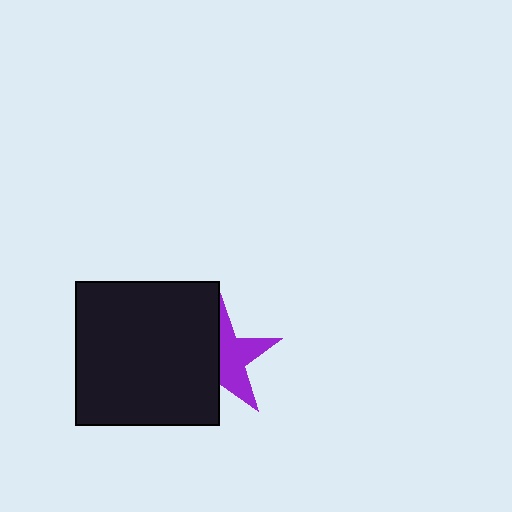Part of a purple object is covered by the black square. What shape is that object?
It is a star.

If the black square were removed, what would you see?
You would see the complete purple star.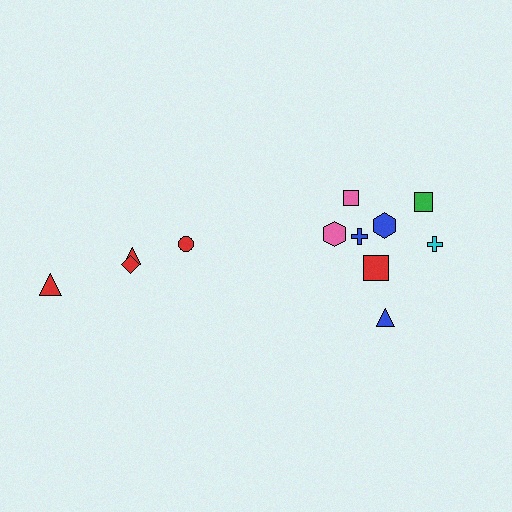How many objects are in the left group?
There are 4 objects.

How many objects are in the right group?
There are 8 objects.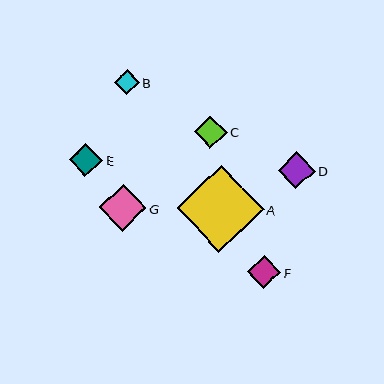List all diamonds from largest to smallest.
From largest to smallest: A, G, D, E, F, C, B.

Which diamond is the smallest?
Diamond B is the smallest with a size of approximately 25 pixels.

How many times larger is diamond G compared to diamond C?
Diamond G is approximately 1.5 times the size of diamond C.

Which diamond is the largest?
Diamond A is the largest with a size of approximately 87 pixels.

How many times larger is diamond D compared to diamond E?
Diamond D is approximately 1.1 times the size of diamond E.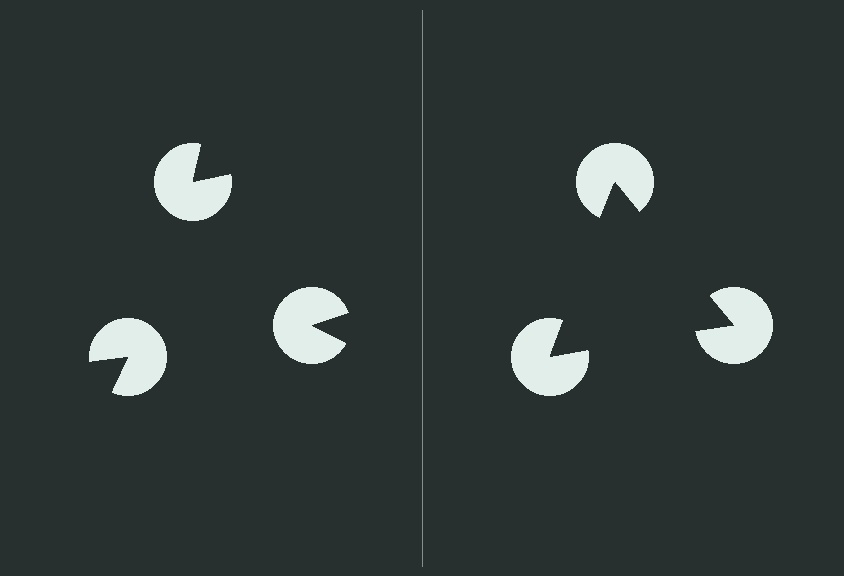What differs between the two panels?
The pac-man discs are positioned identically on both sides; only the wedge orientations differ. On the right they align to a triangle; on the left they are misaligned.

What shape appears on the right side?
An illusory triangle.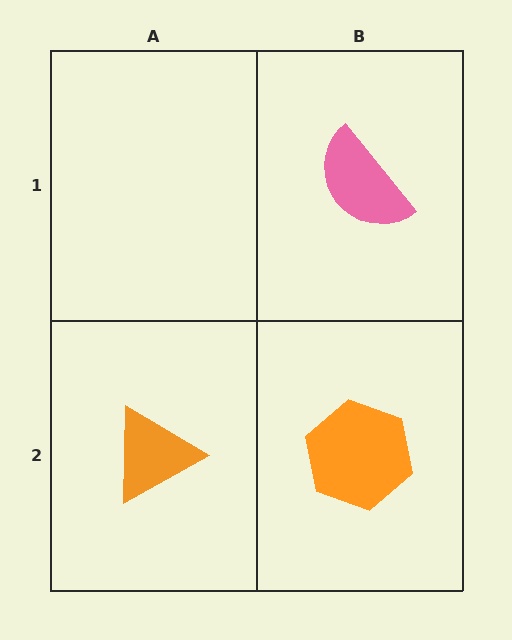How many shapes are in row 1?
1 shape.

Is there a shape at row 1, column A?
No, that cell is empty.